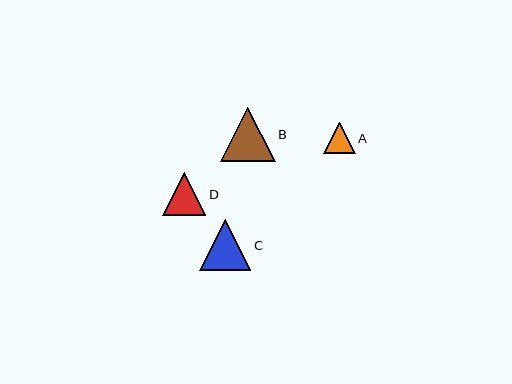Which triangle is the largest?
Triangle B is the largest with a size of approximately 54 pixels.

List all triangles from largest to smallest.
From largest to smallest: B, C, D, A.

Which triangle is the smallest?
Triangle A is the smallest with a size of approximately 31 pixels.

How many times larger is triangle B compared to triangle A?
Triangle B is approximately 1.7 times the size of triangle A.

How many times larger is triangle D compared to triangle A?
Triangle D is approximately 1.4 times the size of triangle A.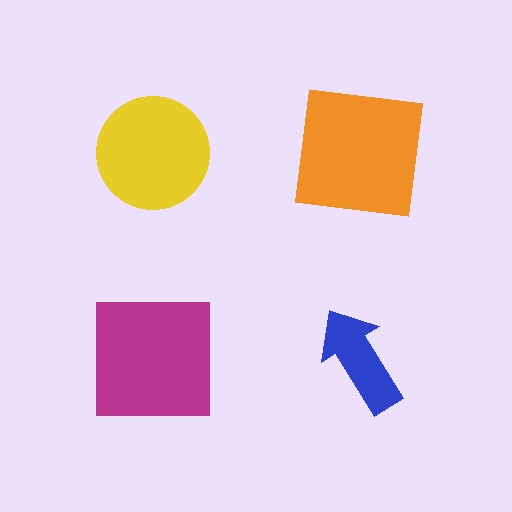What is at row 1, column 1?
A yellow circle.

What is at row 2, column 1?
A magenta square.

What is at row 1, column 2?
An orange square.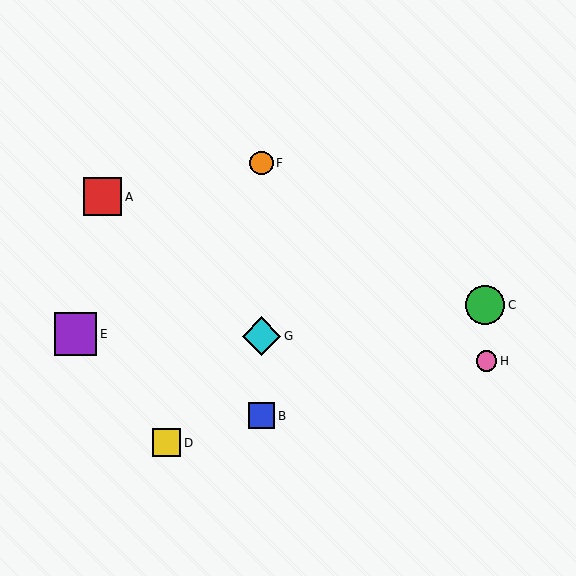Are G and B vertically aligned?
Yes, both are at x≈261.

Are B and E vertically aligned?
No, B is at x≈261 and E is at x≈75.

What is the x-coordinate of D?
Object D is at x≈167.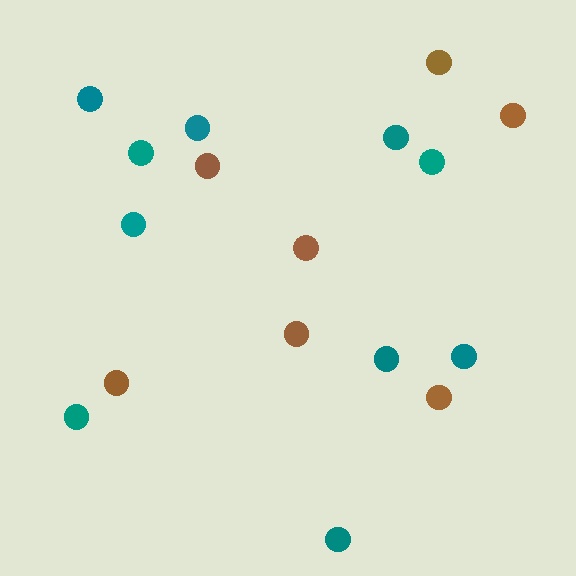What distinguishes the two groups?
There are 2 groups: one group of teal circles (10) and one group of brown circles (7).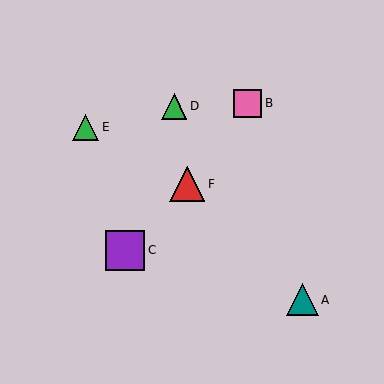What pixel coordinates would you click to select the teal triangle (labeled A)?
Click at (302, 300) to select the teal triangle A.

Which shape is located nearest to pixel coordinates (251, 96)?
The pink square (labeled B) at (248, 103) is nearest to that location.